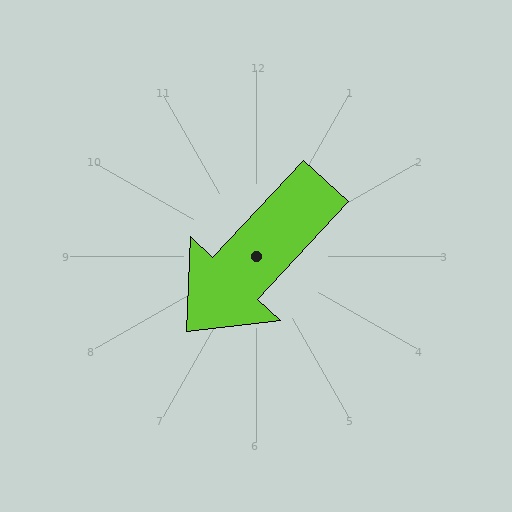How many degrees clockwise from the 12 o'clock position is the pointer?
Approximately 223 degrees.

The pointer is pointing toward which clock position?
Roughly 7 o'clock.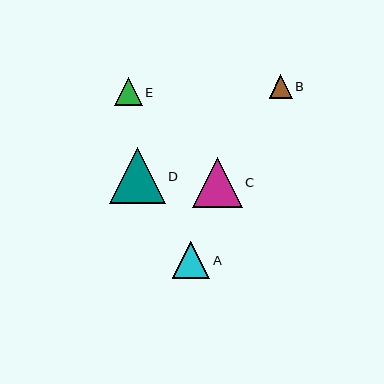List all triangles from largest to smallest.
From largest to smallest: D, C, A, E, B.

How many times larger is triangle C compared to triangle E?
Triangle C is approximately 1.8 times the size of triangle E.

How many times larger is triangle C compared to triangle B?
Triangle C is approximately 2.1 times the size of triangle B.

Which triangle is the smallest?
Triangle B is the smallest with a size of approximately 23 pixels.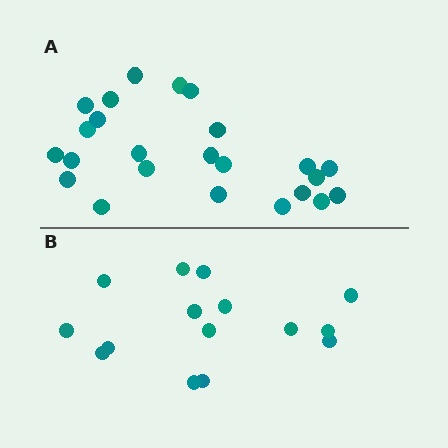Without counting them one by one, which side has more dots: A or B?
Region A (the top region) has more dots.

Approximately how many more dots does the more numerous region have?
Region A has roughly 8 or so more dots than region B.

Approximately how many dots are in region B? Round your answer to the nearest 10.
About 20 dots. (The exact count is 15, which rounds to 20.)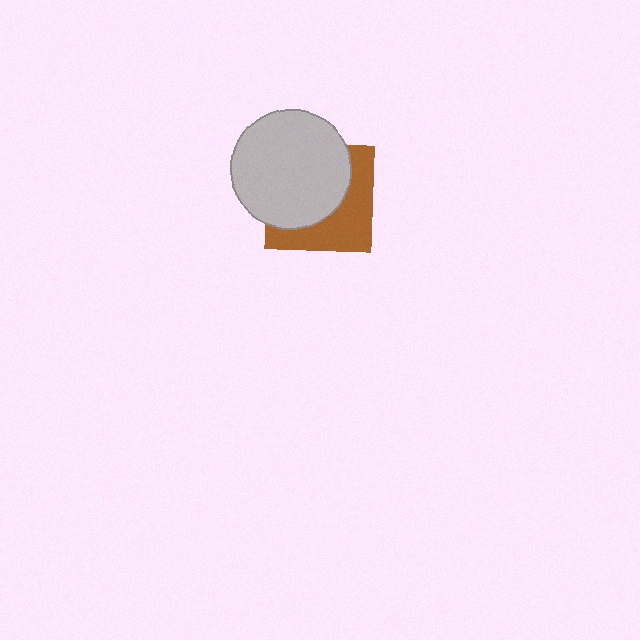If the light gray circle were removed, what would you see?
You would see the complete brown square.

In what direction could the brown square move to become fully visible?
The brown square could move toward the lower-right. That would shift it out from behind the light gray circle entirely.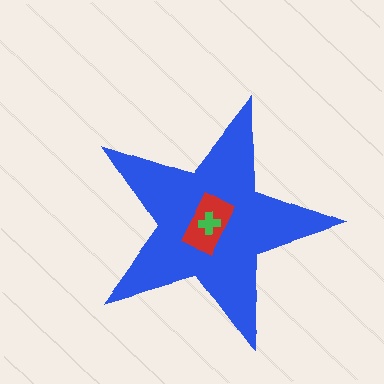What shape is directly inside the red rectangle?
The green cross.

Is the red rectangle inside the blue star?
Yes.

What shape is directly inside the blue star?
The red rectangle.